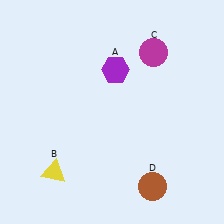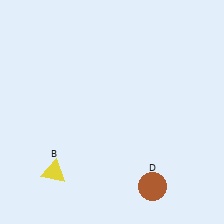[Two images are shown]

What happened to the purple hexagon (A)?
The purple hexagon (A) was removed in Image 2. It was in the top-right area of Image 1.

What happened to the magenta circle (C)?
The magenta circle (C) was removed in Image 2. It was in the top-right area of Image 1.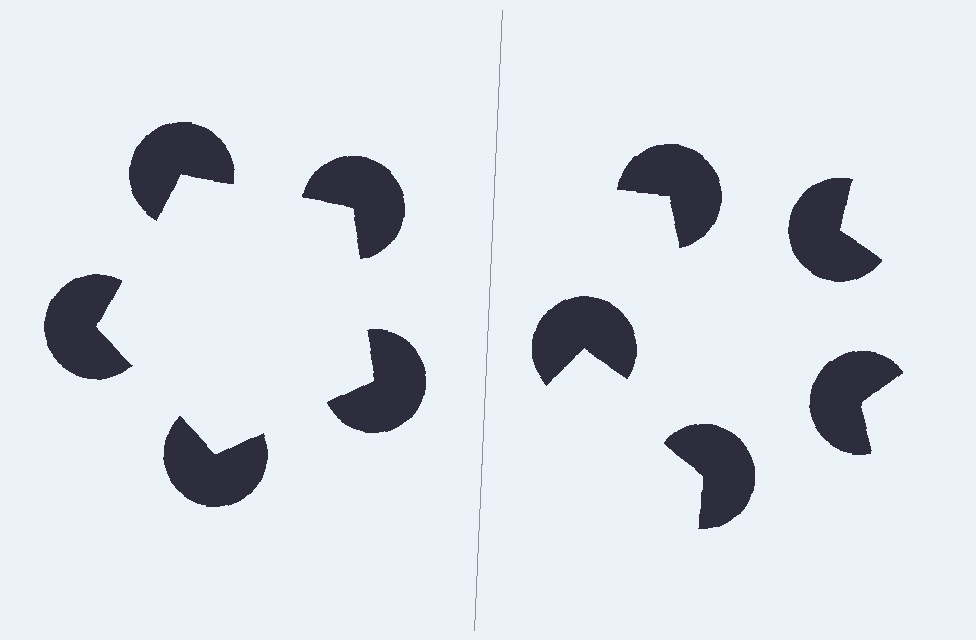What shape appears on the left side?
An illusory pentagon.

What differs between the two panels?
The pac-man discs are positioned identically on both sides; only the wedge orientations differ. On the left they align to a pentagon; on the right they are misaligned.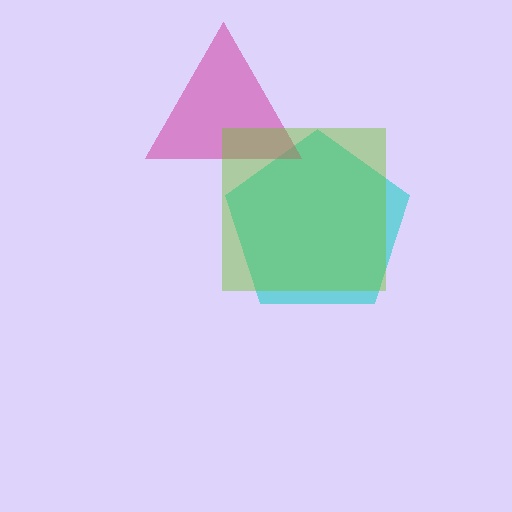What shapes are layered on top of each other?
The layered shapes are: a cyan pentagon, a magenta triangle, a lime square.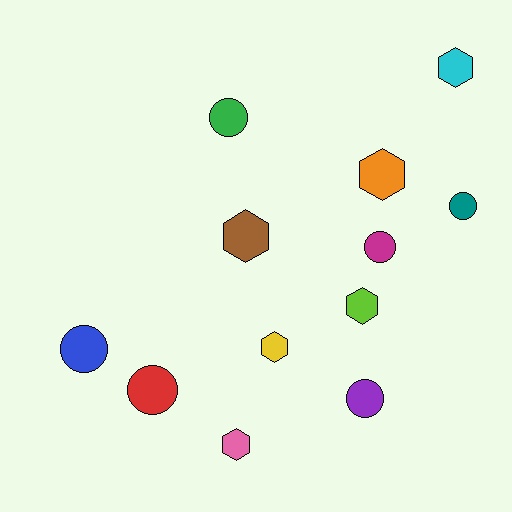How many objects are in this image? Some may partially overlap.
There are 12 objects.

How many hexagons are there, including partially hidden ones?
There are 6 hexagons.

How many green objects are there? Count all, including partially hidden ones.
There is 1 green object.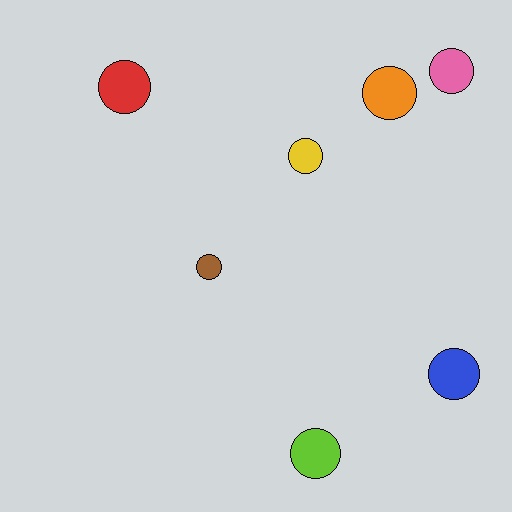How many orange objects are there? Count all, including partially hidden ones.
There is 1 orange object.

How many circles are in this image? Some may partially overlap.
There are 7 circles.